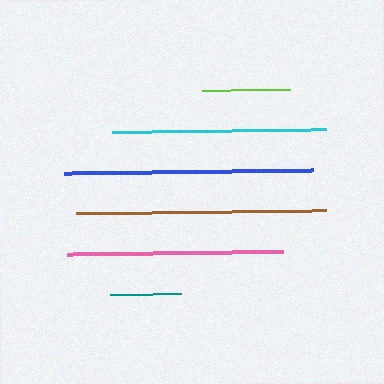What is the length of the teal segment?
The teal segment is approximately 71 pixels long.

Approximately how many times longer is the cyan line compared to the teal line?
The cyan line is approximately 3.0 times the length of the teal line.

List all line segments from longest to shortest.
From longest to shortest: brown, blue, pink, cyan, lime, teal.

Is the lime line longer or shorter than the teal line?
The lime line is longer than the teal line.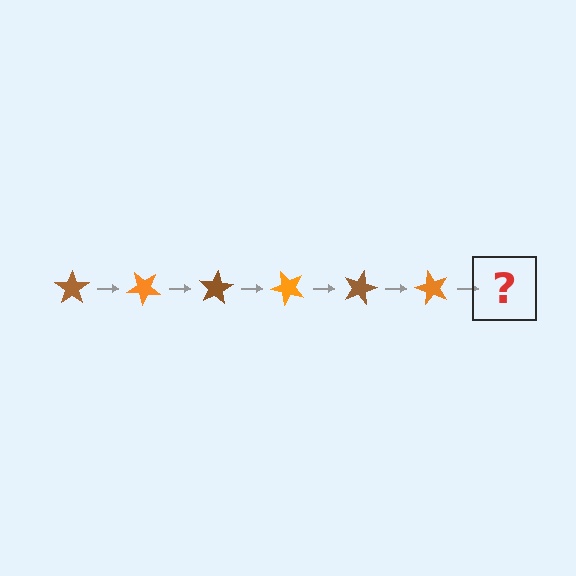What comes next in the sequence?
The next element should be a brown star, rotated 240 degrees from the start.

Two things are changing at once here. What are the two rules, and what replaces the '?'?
The two rules are that it rotates 40 degrees each step and the color cycles through brown and orange. The '?' should be a brown star, rotated 240 degrees from the start.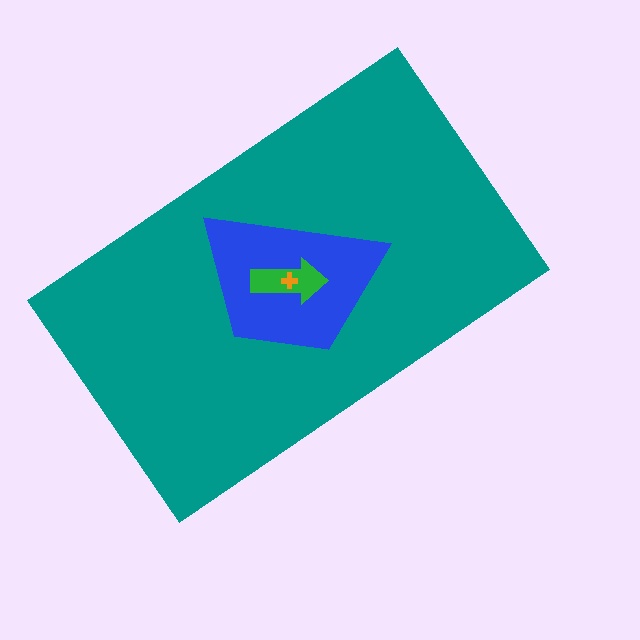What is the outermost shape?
The teal rectangle.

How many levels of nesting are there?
4.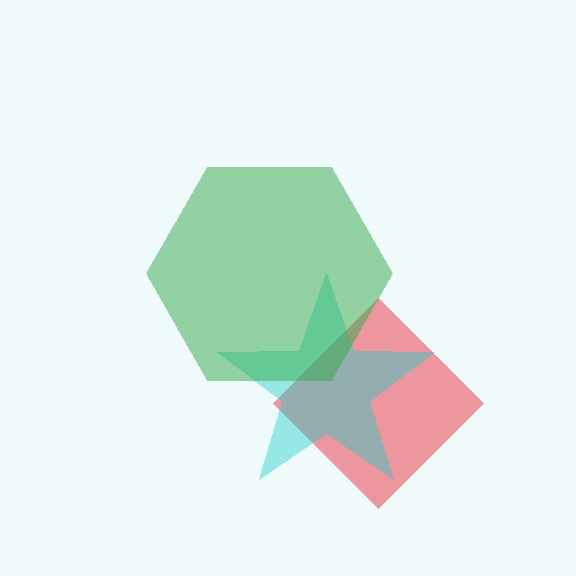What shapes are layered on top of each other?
The layered shapes are: a red diamond, a cyan star, a green hexagon.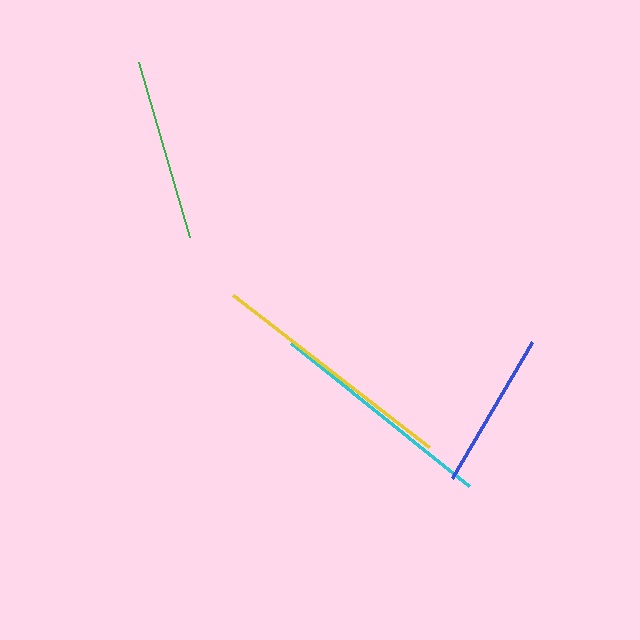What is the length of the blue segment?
The blue segment is approximately 158 pixels long.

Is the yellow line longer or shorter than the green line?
The yellow line is longer than the green line.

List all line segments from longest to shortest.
From longest to shortest: yellow, cyan, green, blue.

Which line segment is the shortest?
The blue line is the shortest at approximately 158 pixels.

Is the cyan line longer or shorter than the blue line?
The cyan line is longer than the blue line.